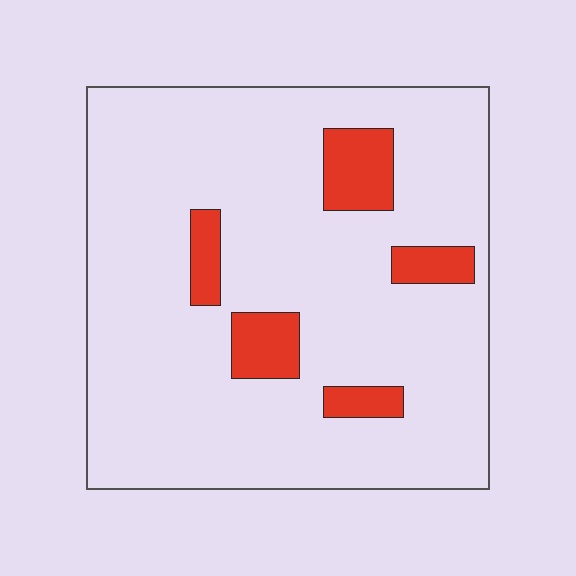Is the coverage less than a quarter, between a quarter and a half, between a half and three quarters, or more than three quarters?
Less than a quarter.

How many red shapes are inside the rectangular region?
5.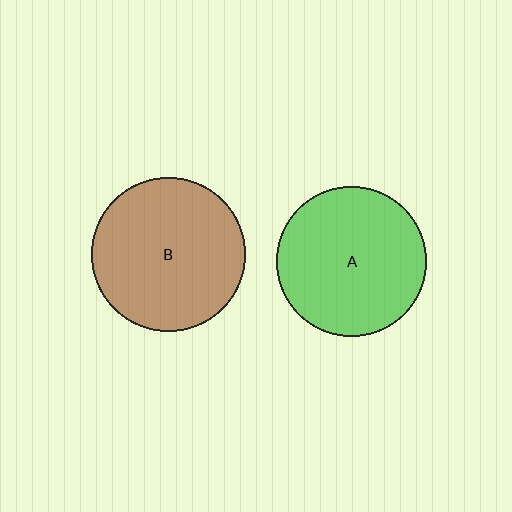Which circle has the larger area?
Circle B (brown).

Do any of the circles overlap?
No, none of the circles overlap.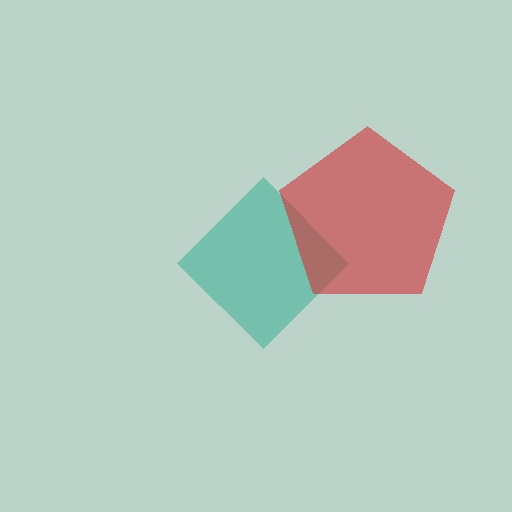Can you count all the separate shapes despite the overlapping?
Yes, there are 2 separate shapes.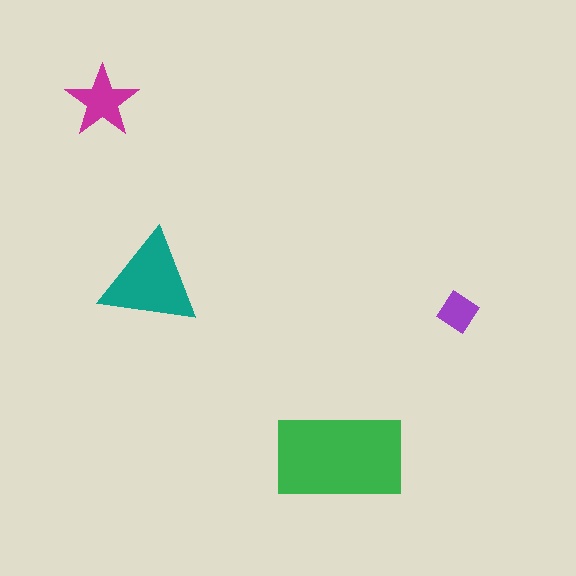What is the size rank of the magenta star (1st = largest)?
3rd.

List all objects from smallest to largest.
The purple diamond, the magenta star, the teal triangle, the green rectangle.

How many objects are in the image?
There are 4 objects in the image.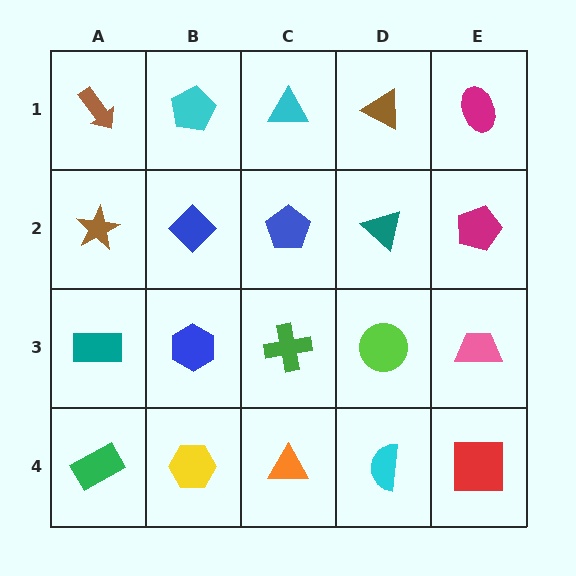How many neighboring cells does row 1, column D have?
3.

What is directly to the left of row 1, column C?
A cyan pentagon.